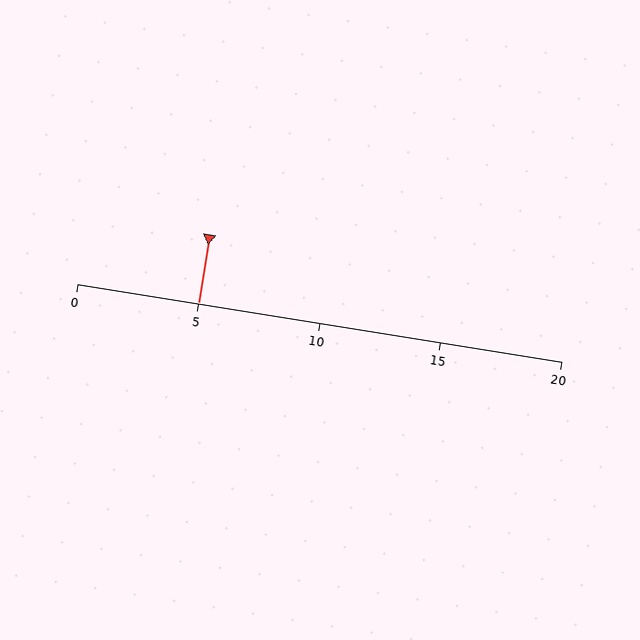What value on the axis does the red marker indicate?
The marker indicates approximately 5.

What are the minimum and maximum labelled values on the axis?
The axis runs from 0 to 20.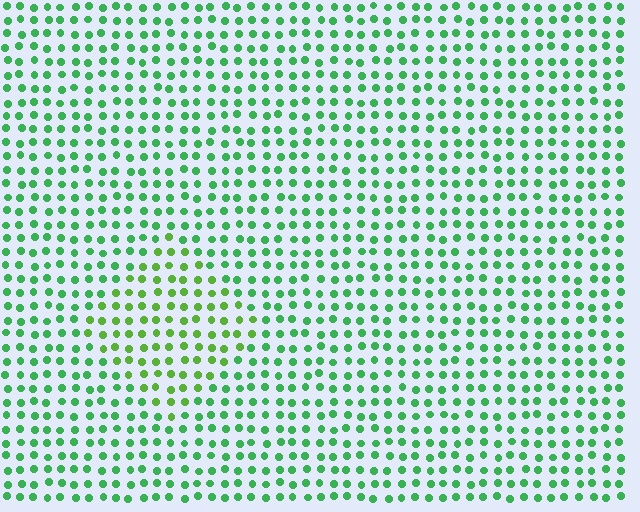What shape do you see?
I see a diamond.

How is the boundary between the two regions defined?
The boundary is defined purely by a slight shift in hue (about 29 degrees). Spacing, size, and orientation are identical on both sides.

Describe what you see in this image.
The image is filled with small green elements in a uniform arrangement. A diamond-shaped region is visible where the elements are tinted to a slightly different hue, forming a subtle color boundary.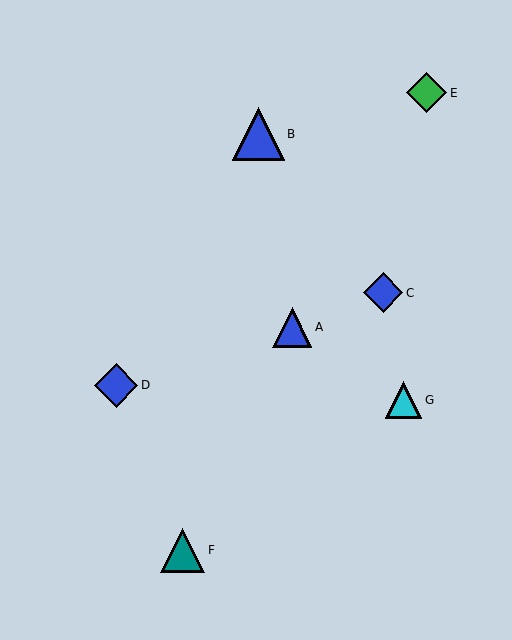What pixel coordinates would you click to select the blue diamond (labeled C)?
Click at (383, 293) to select the blue diamond C.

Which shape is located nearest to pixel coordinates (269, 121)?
The blue triangle (labeled B) at (258, 134) is nearest to that location.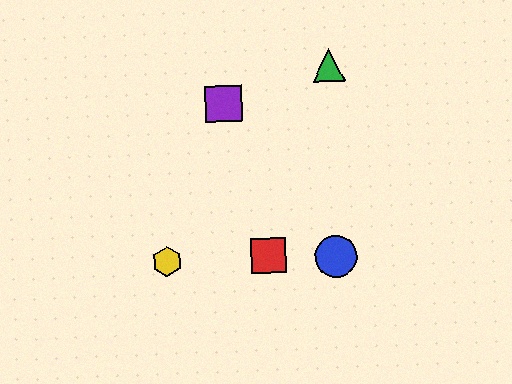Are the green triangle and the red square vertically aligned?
No, the green triangle is at x≈329 and the red square is at x≈269.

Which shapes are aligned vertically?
The blue circle, the green triangle are aligned vertically.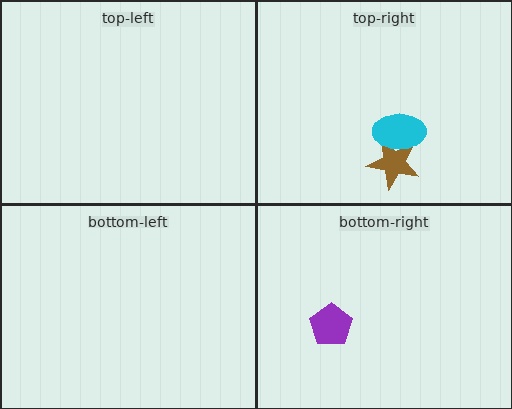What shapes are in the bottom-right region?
The purple pentagon.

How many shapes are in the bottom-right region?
1.